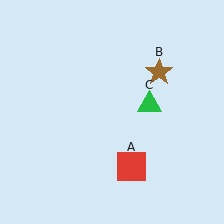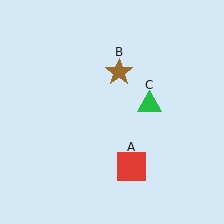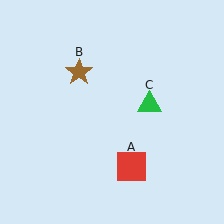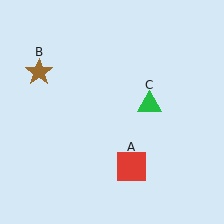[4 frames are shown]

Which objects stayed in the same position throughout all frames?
Red square (object A) and green triangle (object C) remained stationary.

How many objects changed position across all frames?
1 object changed position: brown star (object B).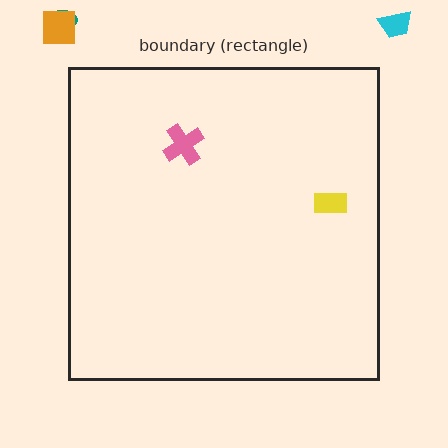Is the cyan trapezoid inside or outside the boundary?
Outside.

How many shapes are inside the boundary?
2 inside, 3 outside.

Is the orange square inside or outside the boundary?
Outside.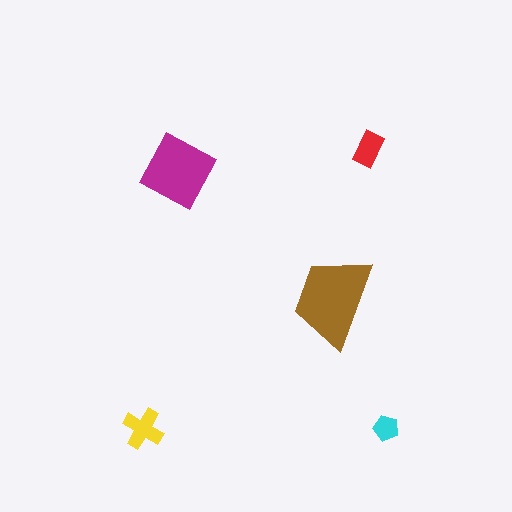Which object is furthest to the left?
The yellow cross is leftmost.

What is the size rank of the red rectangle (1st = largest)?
4th.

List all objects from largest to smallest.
The brown trapezoid, the magenta square, the yellow cross, the red rectangle, the cyan pentagon.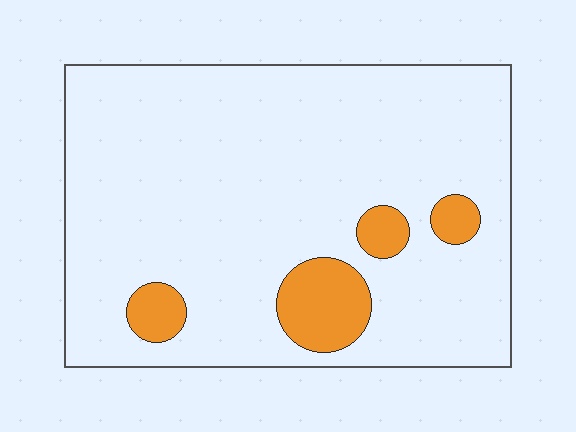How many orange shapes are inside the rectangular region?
4.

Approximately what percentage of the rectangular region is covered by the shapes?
Approximately 10%.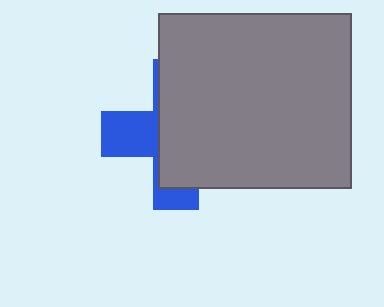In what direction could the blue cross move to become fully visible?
The blue cross could move left. That would shift it out from behind the gray rectangle entirely.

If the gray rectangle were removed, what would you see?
You would see the complete blue cross.